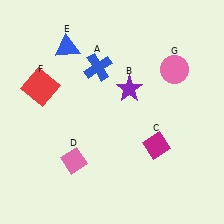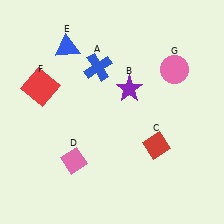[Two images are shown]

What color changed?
The diamond (C) changed from magenta in Image 1 to red in Image 2.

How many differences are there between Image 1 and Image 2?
There is 1 difference between the two images.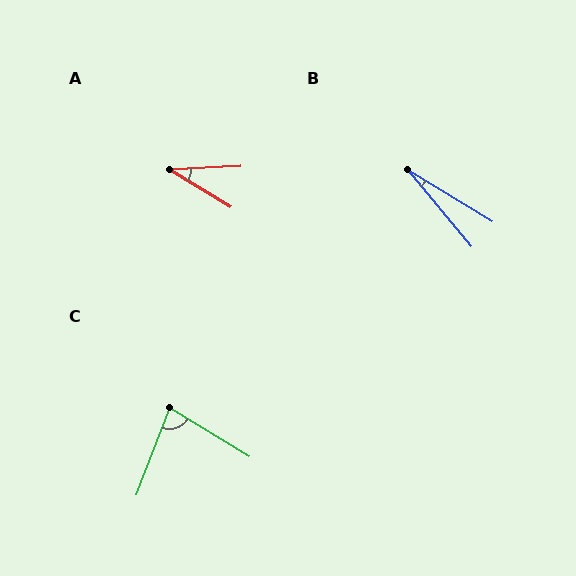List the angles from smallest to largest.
B (19°), A (34°), C (80°).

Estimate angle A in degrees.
Approximately 34 degrees.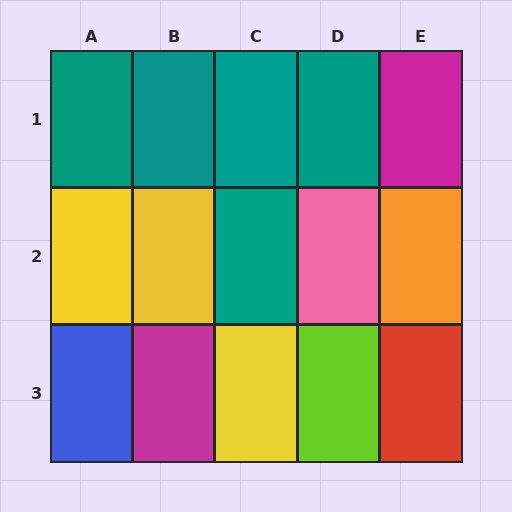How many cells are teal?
5 cells are teal.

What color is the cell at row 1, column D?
Teal.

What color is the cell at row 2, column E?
Orange.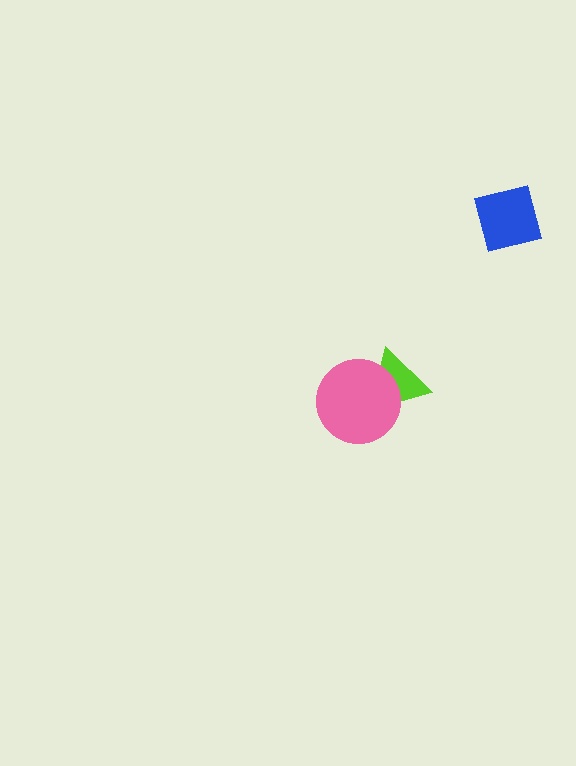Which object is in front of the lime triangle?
The pink circle is in front of the lime triangle.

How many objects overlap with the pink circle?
1 object overlaps with the pink circle.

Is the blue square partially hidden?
No, no other shape covers it.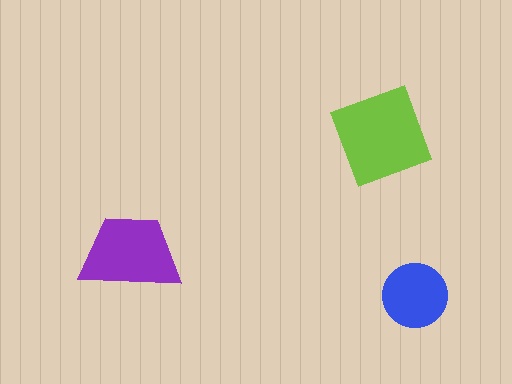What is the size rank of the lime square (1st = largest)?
1st.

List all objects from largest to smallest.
The lime square, the purple trapezoid, the blue circle.